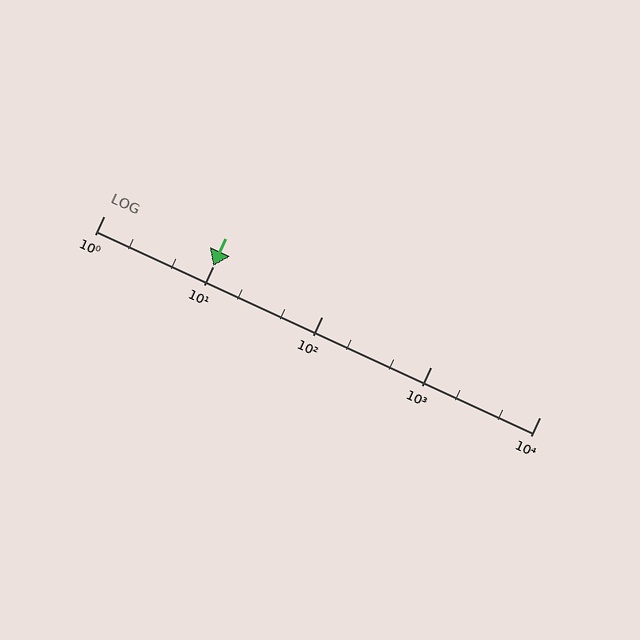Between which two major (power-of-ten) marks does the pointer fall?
The pointer is between 10 and 100.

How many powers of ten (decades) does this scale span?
The scale spans 4 decades, from 1 to 10000.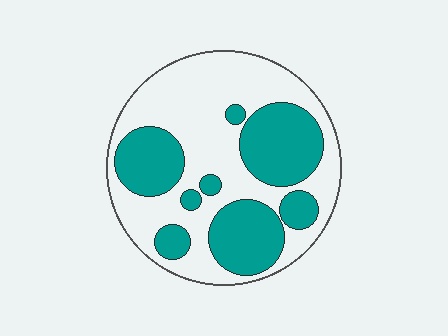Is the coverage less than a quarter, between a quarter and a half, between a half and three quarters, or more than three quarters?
Between a quarter and a half.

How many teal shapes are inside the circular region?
8.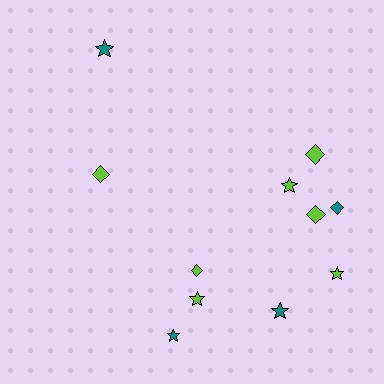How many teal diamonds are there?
There is 1 teal diamond.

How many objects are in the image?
There are 11 objects.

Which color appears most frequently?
Lime, with 7 objects.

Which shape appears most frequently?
Star, with 6 objects.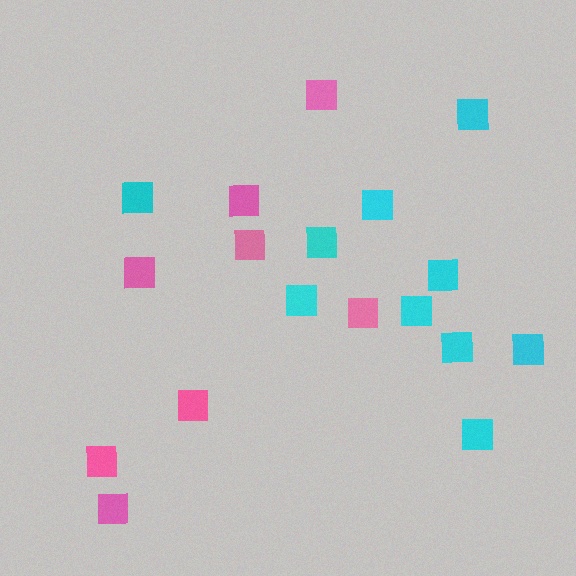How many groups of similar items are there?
There are 2 groups: one group of cyan squares (10) and one group of pink squares (8).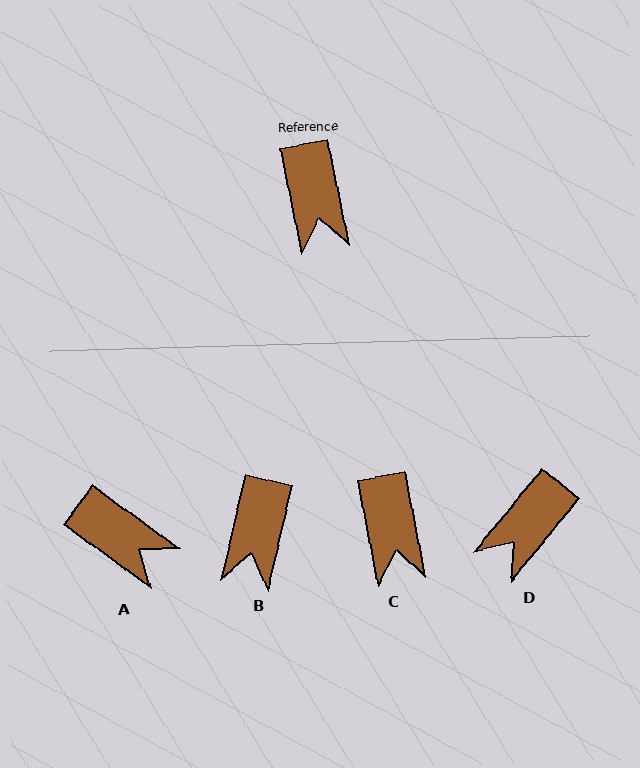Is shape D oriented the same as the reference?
No, it is off by about 51 degrees.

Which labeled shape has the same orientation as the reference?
C.